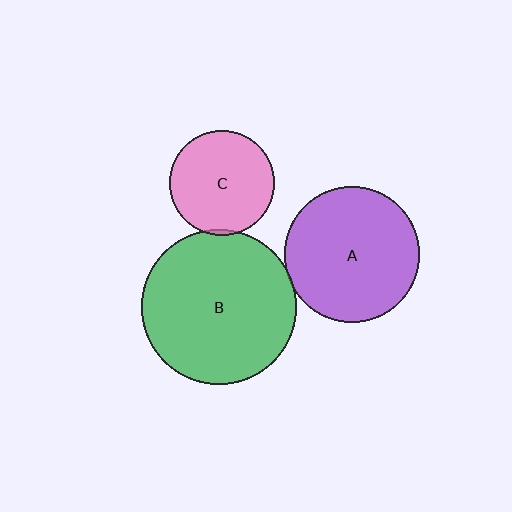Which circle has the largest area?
Circle B (green).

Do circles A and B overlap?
Yes.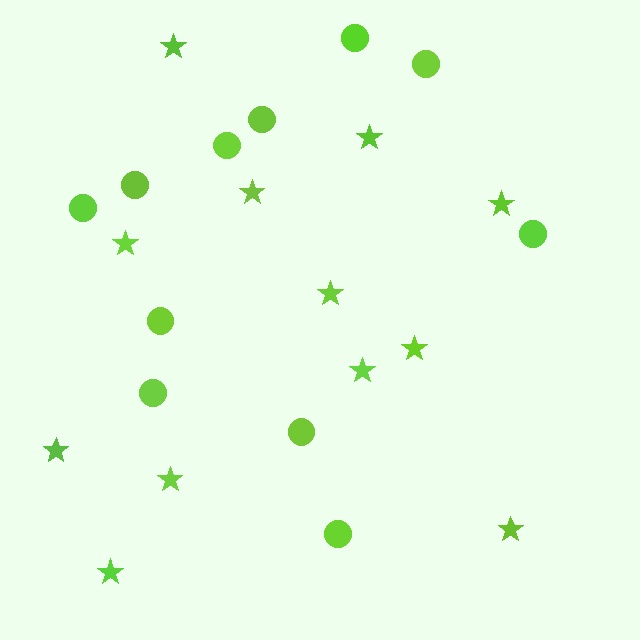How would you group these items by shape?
There are 2 groups: one group of stars (12) and one group of circles (11).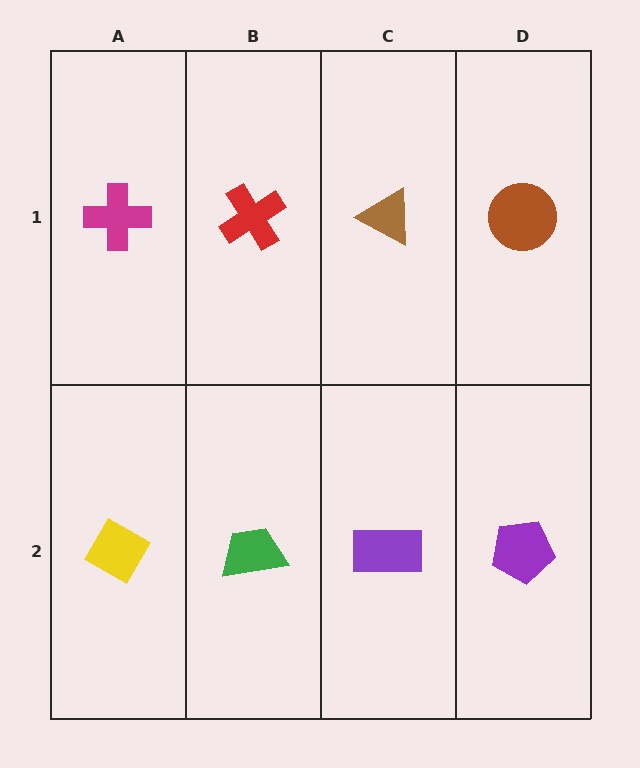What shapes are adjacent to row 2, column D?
A brown circle (row 1, column D), a purple rectangle (row 2, column C).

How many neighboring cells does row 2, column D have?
2.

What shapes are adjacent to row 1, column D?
A purple pentagon (row 2, column D), a brown triangle (row 1, column C).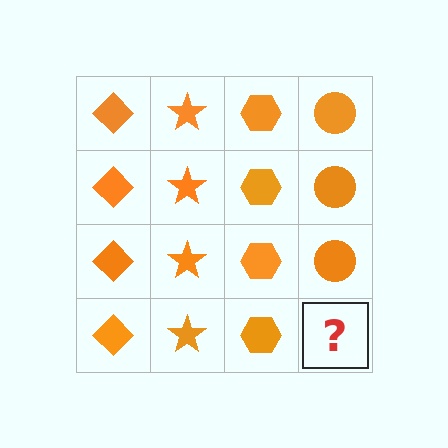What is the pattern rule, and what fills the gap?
The rule is that each column has a consistent shape. The gap should be filled with an orange circle.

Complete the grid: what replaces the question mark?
The question mark should be replaced with an orange circle.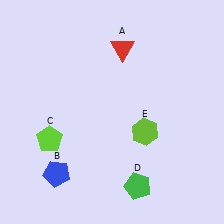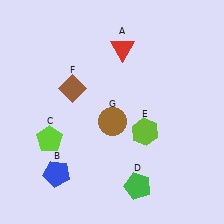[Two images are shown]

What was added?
A brown diamond (F), a brown circle (G) were added in Image 2.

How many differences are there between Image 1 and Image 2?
There are 2 differences between the two images.